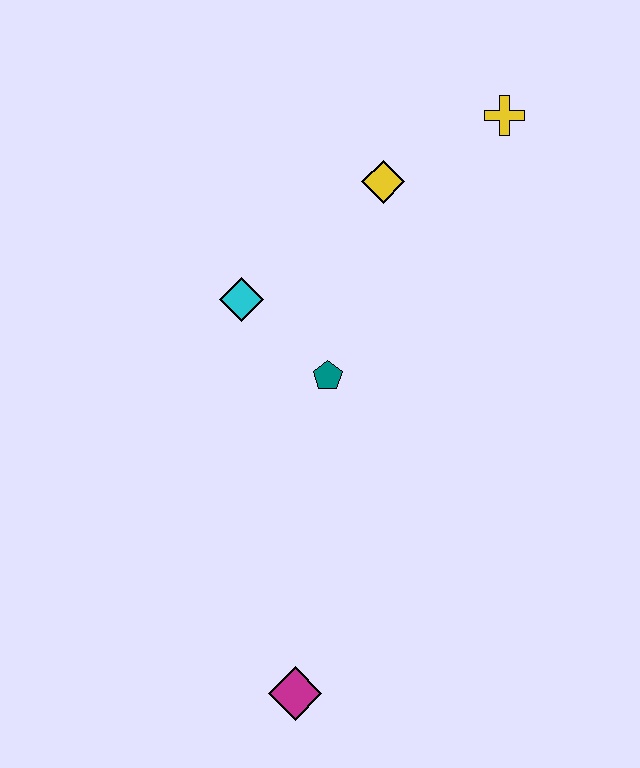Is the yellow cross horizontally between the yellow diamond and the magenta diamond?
No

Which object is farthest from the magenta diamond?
The yellow cross is farthest from the magenta diamond.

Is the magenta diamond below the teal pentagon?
Yes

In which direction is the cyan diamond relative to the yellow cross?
The cyan diamond is to the left of the yellow cross.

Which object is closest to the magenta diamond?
The teal pentagon is closest to the magenta diamond.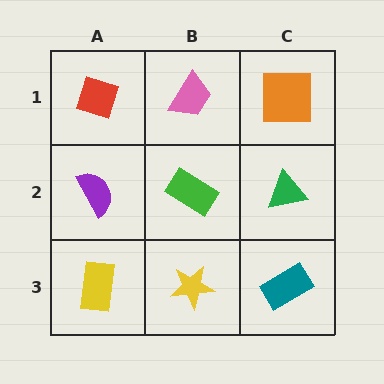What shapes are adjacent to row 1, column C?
A green triangle (row 2, column C), a pink trapezoid (row 1, column B).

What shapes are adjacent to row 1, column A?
A purple semicircle (row 2, column A), a pink trapezoid (row 1, column B).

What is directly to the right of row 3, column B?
A teal rectangle.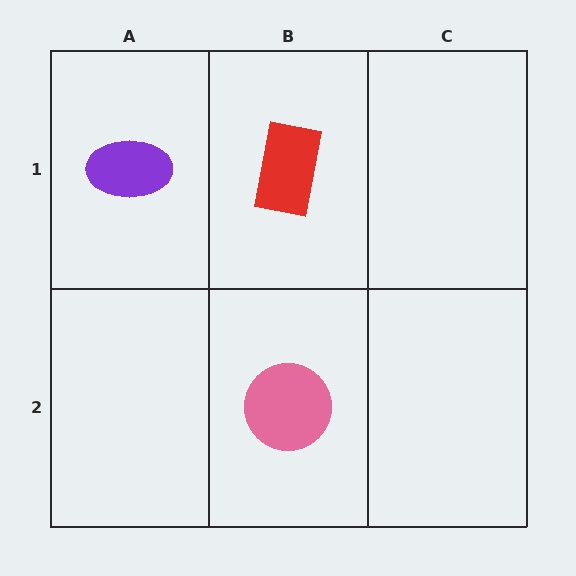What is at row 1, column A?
A purple ellipse.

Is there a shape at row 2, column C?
No, that cell is empty.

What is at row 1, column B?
A red rectangle.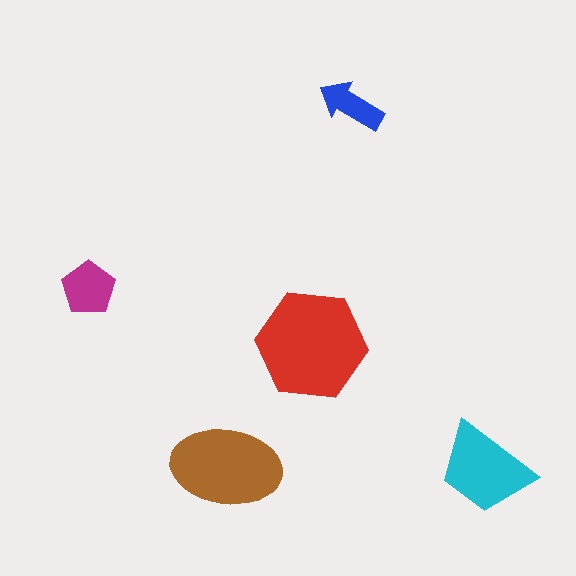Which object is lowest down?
The cyan trapezoid is bottommost.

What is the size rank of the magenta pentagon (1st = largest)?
4th.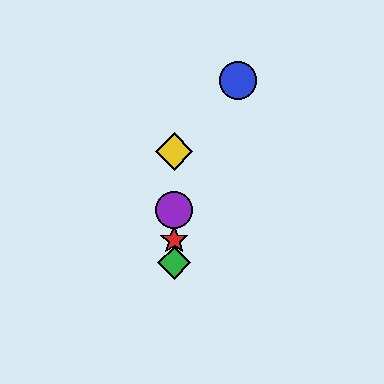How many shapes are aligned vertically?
4 shapes (the red star, the green diamond, the yellow diamond, the purple circle) are aligned vertically.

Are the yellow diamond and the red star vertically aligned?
Yes, both are at x≈174.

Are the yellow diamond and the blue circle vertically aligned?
No, the yellow diamond is at x≈174 and the blue circle is at x≈238.